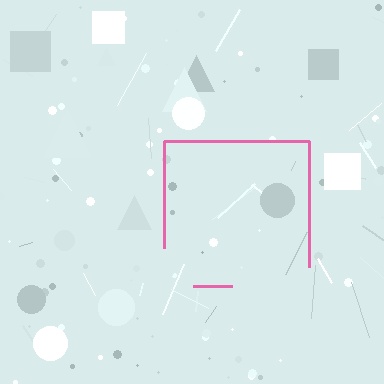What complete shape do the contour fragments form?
The contour fragments form a square.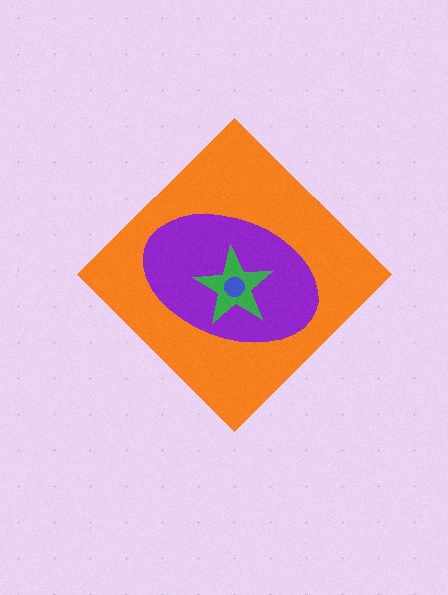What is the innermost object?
The blue circle.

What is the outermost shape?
The orange diamond.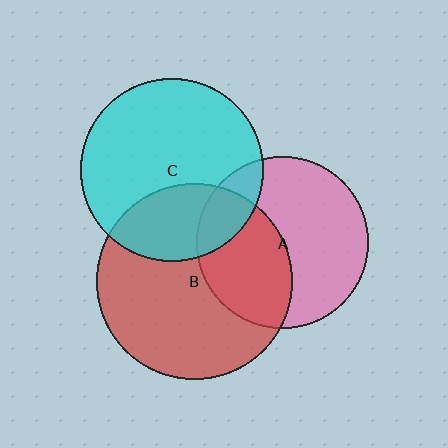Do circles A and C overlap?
Yes.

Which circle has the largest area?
Circle B (red).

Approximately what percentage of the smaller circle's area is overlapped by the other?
Approximately 15%.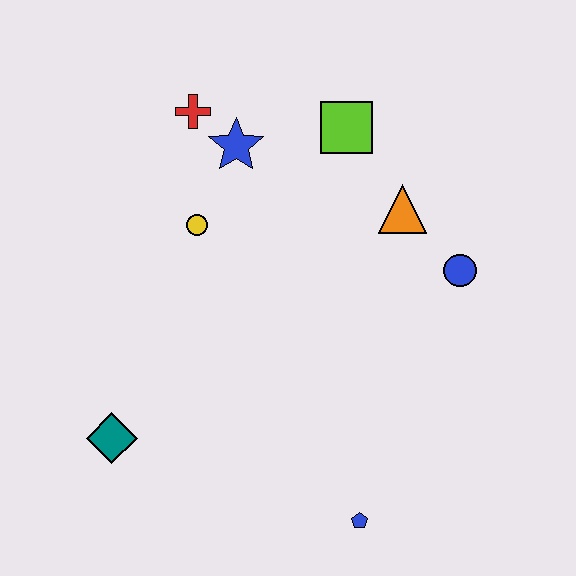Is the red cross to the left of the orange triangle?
Yes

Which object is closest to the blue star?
The red cross is closest to the blue star.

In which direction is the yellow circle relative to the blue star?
The yellow circle is below the blue star.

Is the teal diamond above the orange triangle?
No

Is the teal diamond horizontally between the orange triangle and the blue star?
No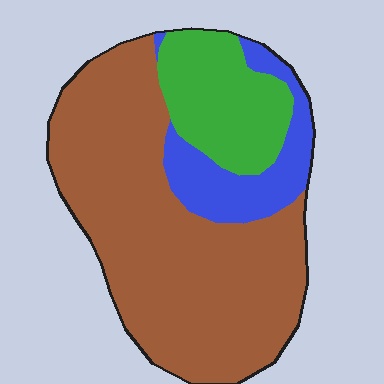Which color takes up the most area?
Brown, at roughly 65%.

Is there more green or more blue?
Green.